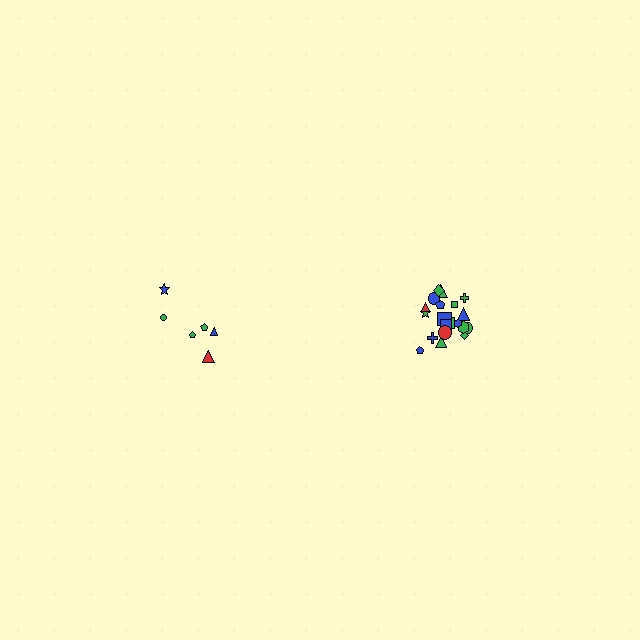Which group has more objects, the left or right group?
The right group.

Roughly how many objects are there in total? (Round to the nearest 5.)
Roughly 30 objects in total.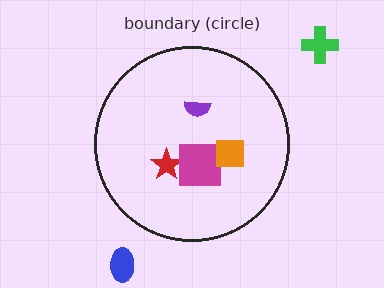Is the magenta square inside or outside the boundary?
Inside.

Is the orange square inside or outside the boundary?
Inside.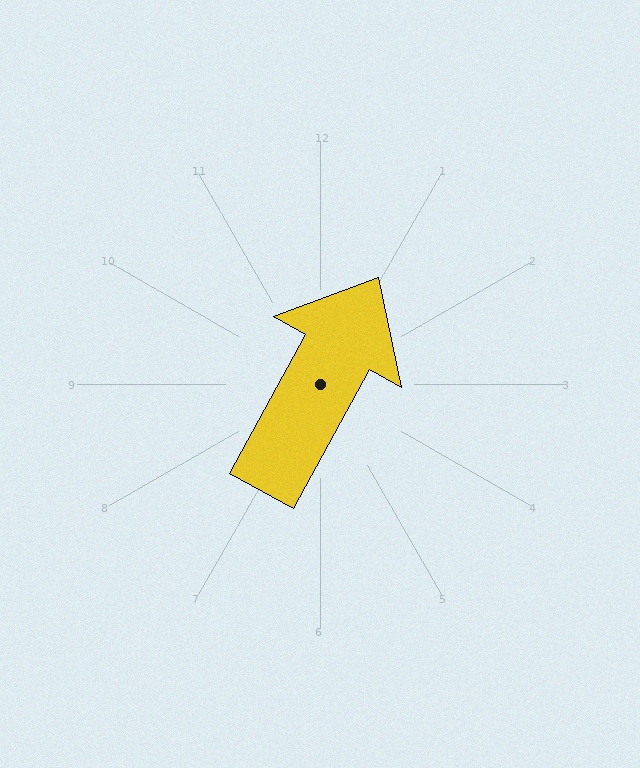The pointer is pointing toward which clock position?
Roughly 1 o'clock.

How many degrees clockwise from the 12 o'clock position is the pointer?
Approximately 29 degrees.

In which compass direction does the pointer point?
Northeast.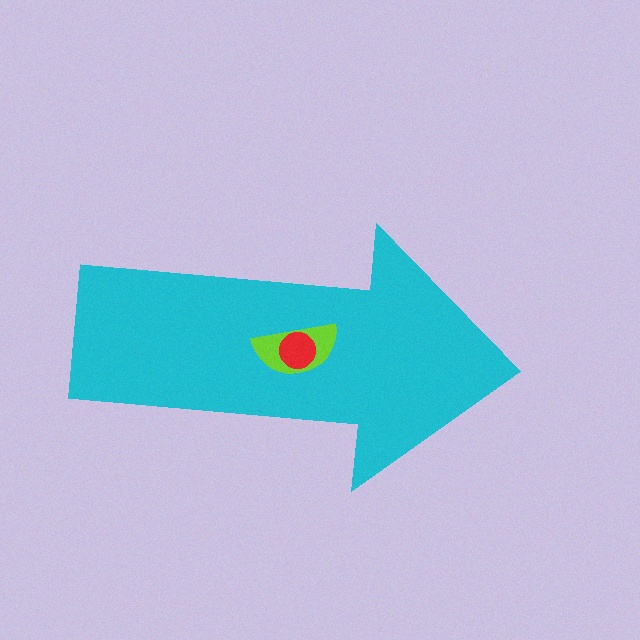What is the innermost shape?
The red circle.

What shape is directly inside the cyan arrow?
The lime semicircle.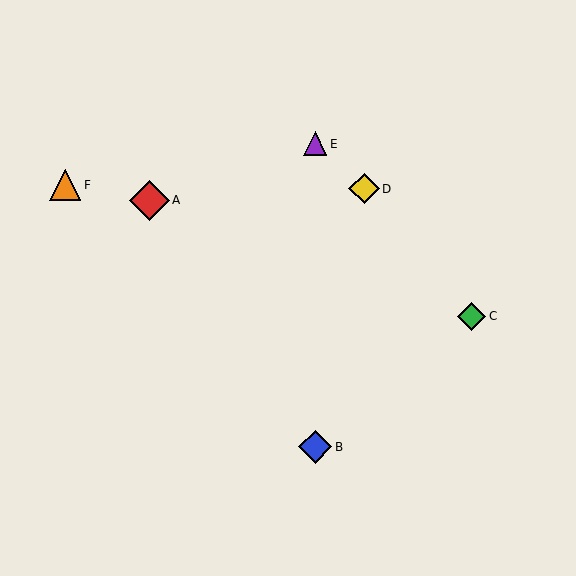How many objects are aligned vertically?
2 objects (B, E) are aligned vertically.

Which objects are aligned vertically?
Objects B, E are aligned vertically.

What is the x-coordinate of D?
Object D is at x≈364.